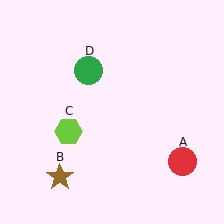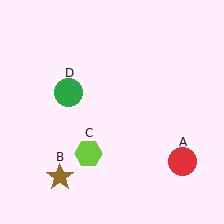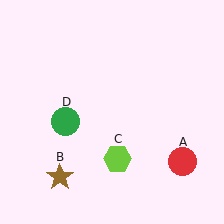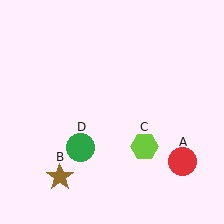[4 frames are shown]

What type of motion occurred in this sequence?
The lime hexagon (object C), green circle (object D) rotated counterclockwise around the center of the scene.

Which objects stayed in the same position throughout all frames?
Red circle (object A) and brown star (object B) remained stationary.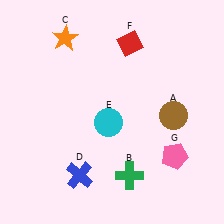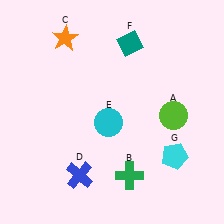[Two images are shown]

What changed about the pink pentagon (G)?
In Image 1, G is pink. In Image 2, it changed to cyan.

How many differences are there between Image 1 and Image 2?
There are 3 differences between the two images.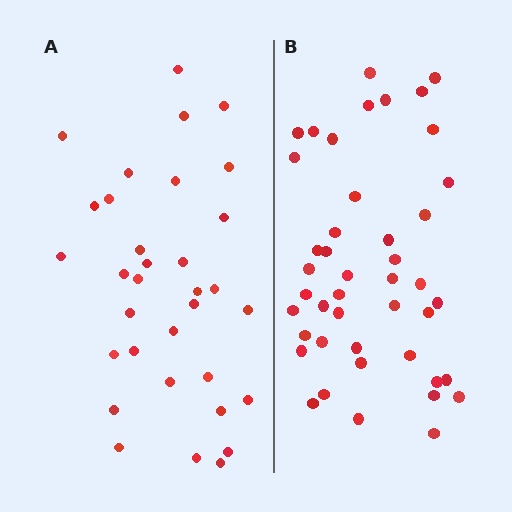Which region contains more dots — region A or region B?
Region B (the right region) has more dots.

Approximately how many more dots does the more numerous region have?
Region B has roughly 12 or so more dots than region A.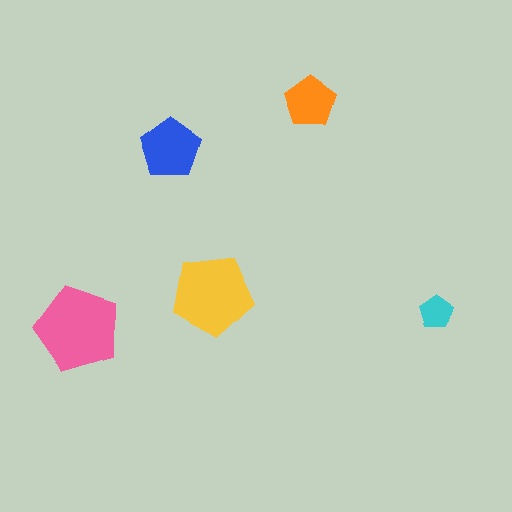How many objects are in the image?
There are 5 objects in the image.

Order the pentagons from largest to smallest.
the pink one, the yellow one, the blue one, the orange one, the cyan one.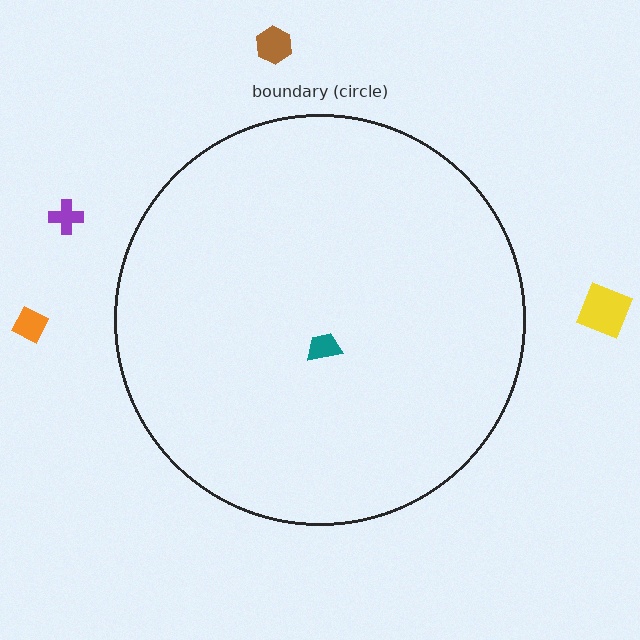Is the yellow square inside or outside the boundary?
Outside.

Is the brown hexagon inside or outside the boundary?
Outside.